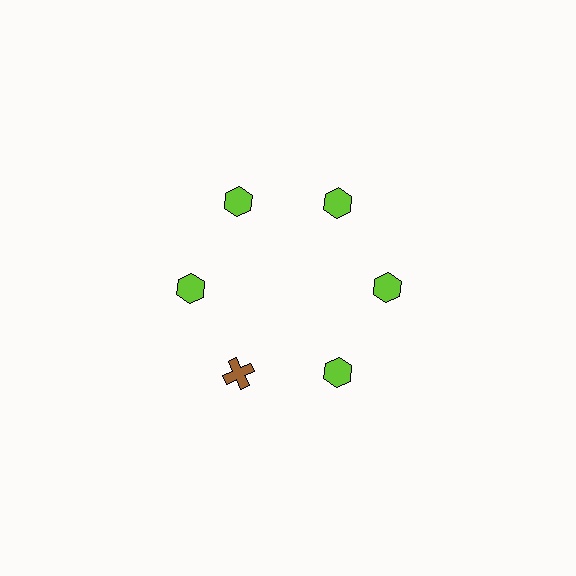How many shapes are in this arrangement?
There are 6 shapes arranged in a ring pattern.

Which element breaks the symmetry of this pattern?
The brown cross at roughly the 7 o'clock position breaks the symmetry. All other shapes are lime hexagons.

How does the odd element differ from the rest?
It differs in both color (brown instead of lime) and shape (cross instead of hexagon).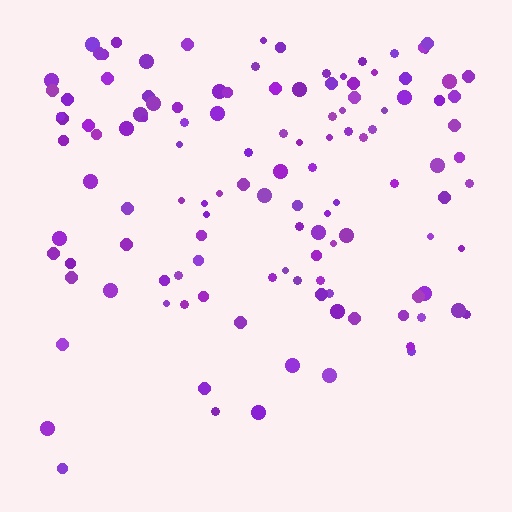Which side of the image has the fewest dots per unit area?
The bottom.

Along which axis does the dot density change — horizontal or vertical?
Vertical.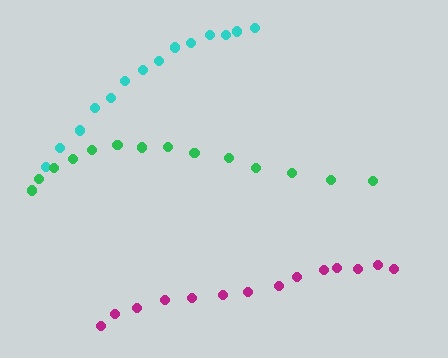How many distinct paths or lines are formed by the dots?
There are 3 distinct paths.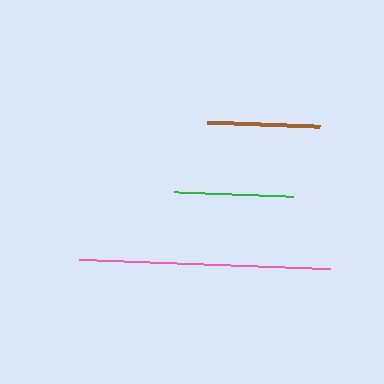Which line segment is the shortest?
The brown line is the shortest at approximately 113 pixels.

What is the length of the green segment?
The green segment is approximately 119 pixels long.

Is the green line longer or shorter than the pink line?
The pink line is longer than the green line.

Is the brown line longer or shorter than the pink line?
The pink line is longer than the brown line.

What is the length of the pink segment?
The pink segment is approximately 251 pixels long.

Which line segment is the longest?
The pink line is the longest at approximately 251 pixels.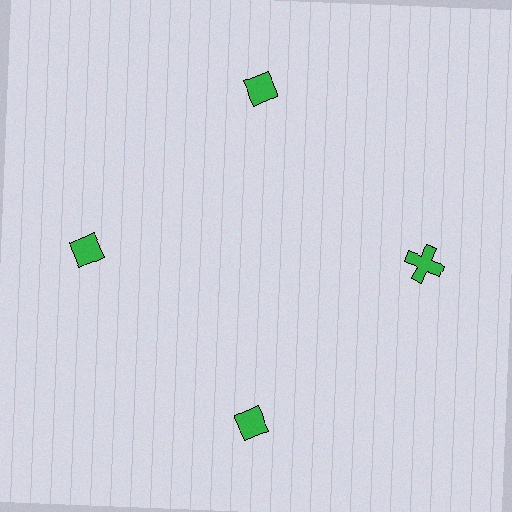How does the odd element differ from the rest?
It has a different shape: cross instead of diamond.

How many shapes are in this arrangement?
There are 4 shapes arranged in a ring pattern.